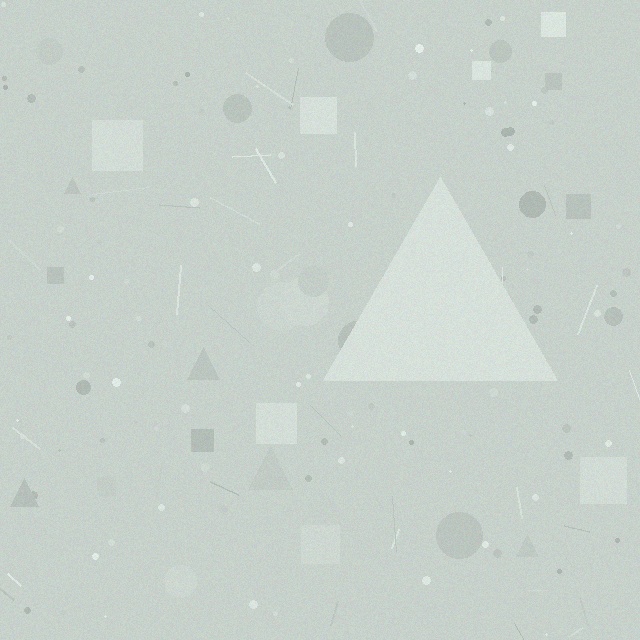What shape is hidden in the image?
A triangle is hidden in the image.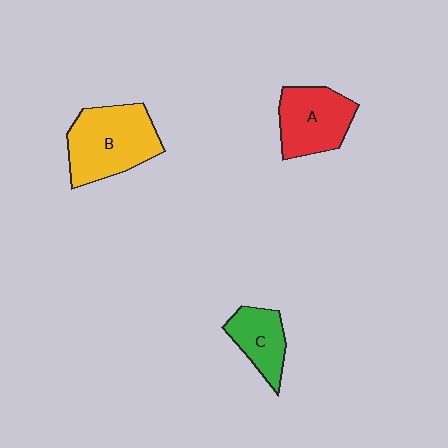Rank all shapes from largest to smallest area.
From largest to smallest: B (yellow), A (red), C (green).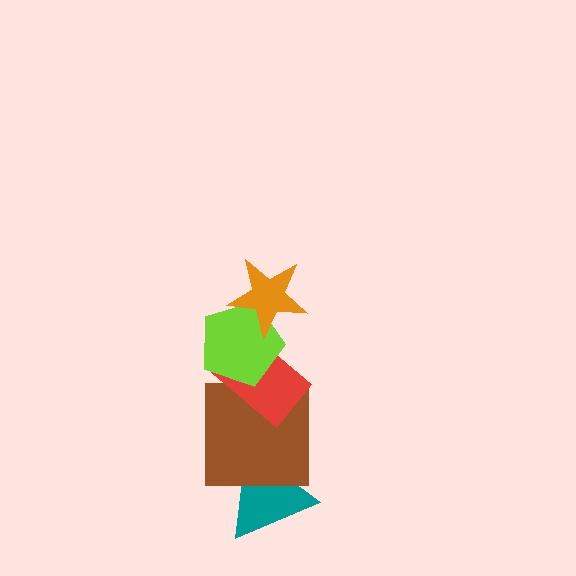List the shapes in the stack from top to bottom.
From top to bottom: the orange star, the lime pentagon, the red rectangle, the brown square, the teal triangle.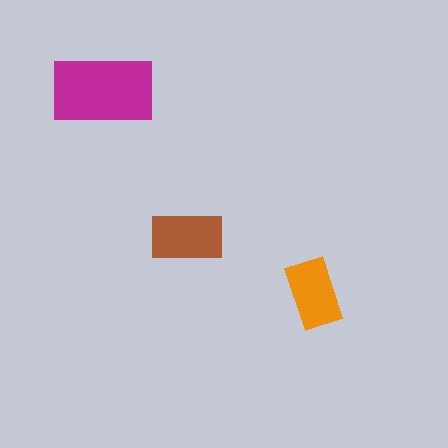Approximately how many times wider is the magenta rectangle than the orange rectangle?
About 1.5 times wider.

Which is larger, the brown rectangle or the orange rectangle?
The brown one.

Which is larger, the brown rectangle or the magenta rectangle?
The magenta one.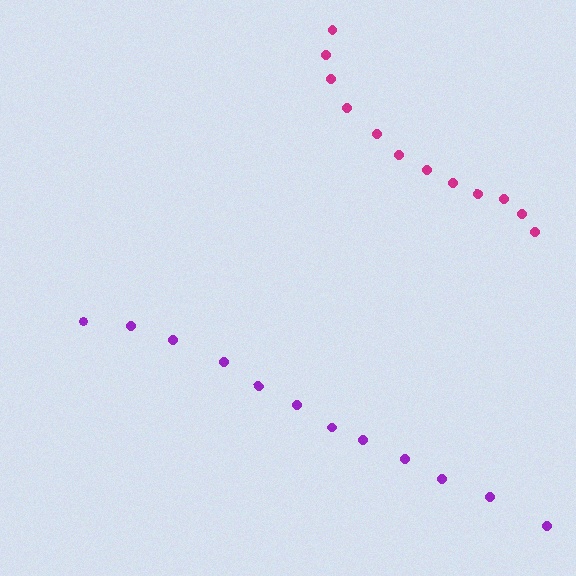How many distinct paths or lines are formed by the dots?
There are 2 distinct paths.